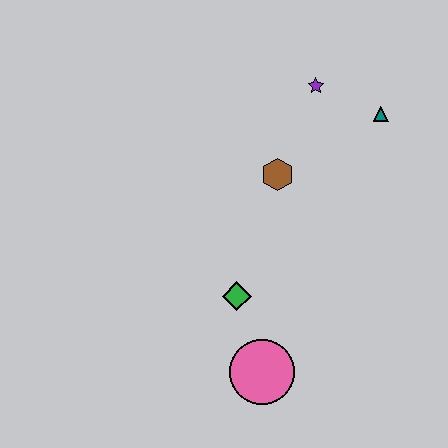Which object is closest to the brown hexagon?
The purple star is closest to the brown hexagon.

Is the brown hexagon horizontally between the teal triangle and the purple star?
No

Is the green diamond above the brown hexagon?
No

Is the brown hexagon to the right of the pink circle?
Yes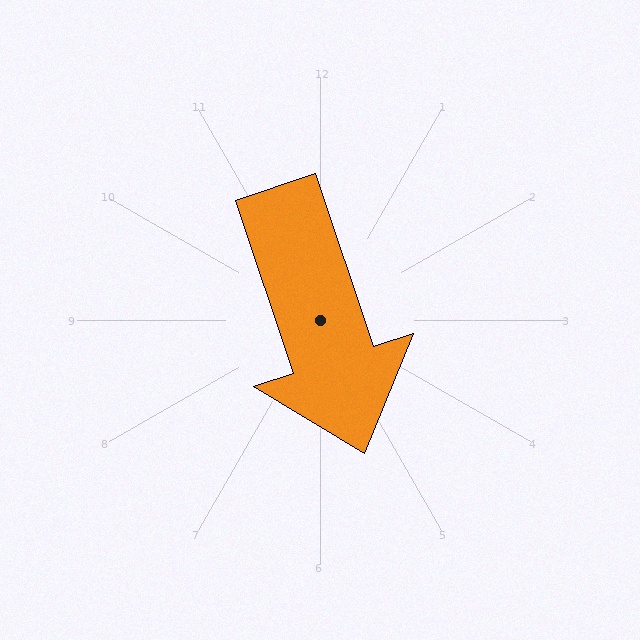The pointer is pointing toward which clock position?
Roughly 5 o'clock.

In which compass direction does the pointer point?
South.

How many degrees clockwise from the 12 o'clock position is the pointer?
Approximately 161 degrees.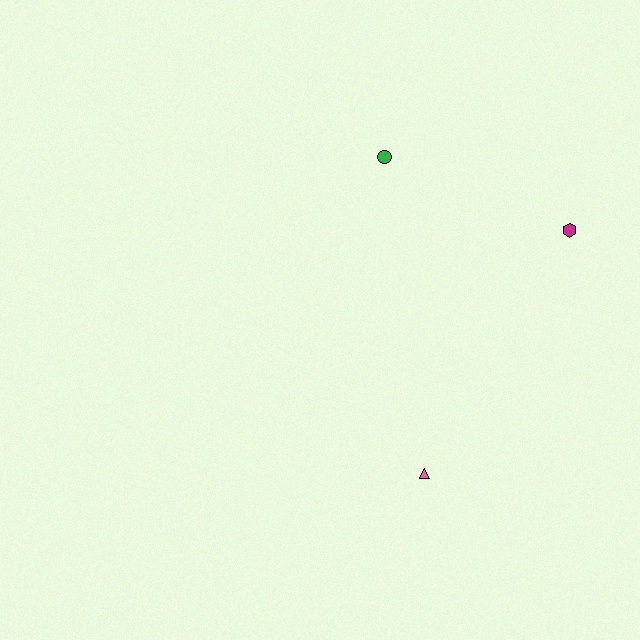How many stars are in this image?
There are no stars.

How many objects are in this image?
There are 3 objects.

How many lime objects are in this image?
There are no lime objects.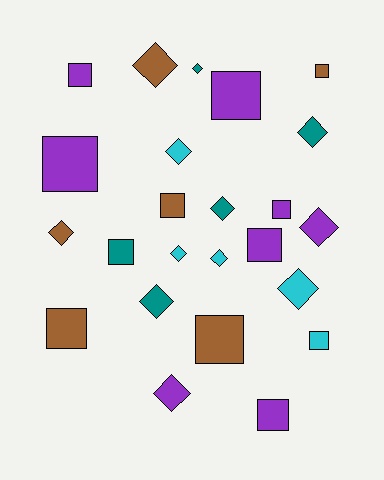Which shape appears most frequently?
Diamond, with 12 objects.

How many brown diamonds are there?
There are 2 brown diamonds.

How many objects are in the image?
There are 24 objects.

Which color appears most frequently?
Purple, with 8 objects.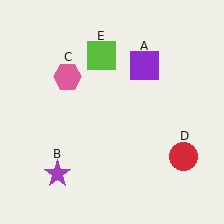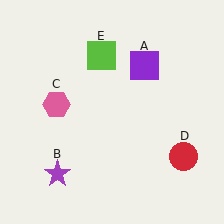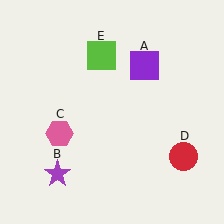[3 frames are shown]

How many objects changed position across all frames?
1 object changed position: pink hexagon (object C).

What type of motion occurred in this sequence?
The pink hexagon (object C) rotated counterclockwise around the center of the scene.